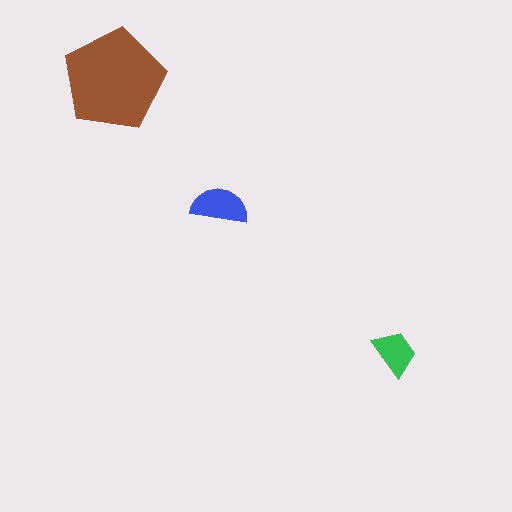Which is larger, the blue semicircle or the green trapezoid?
The blue semicircle.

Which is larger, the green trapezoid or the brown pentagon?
The brown pentagon.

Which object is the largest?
The brown pentagon.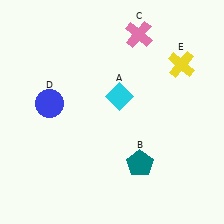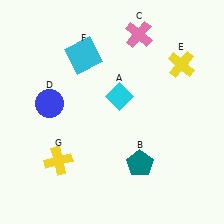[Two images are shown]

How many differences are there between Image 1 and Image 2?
There are 2 differences between the two images.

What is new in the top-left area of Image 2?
A cyan square (F) was added in the top-left area of Image 2.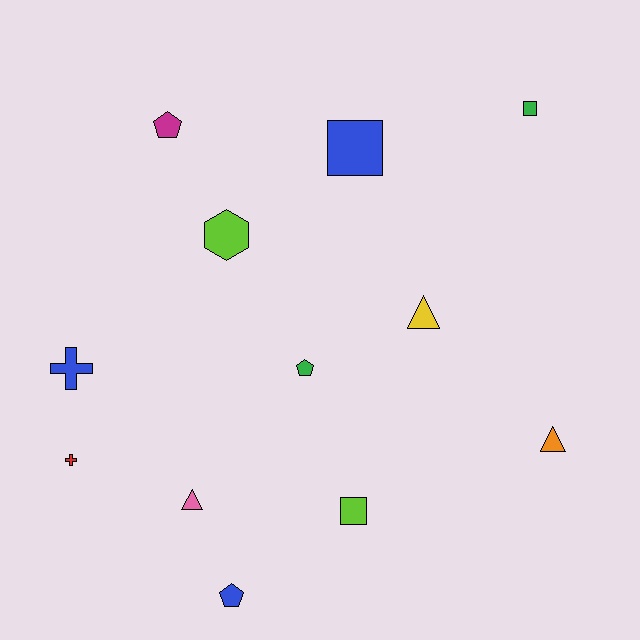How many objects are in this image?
There are 12 objects.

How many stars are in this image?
There are no stars.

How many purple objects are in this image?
There are no purple objects.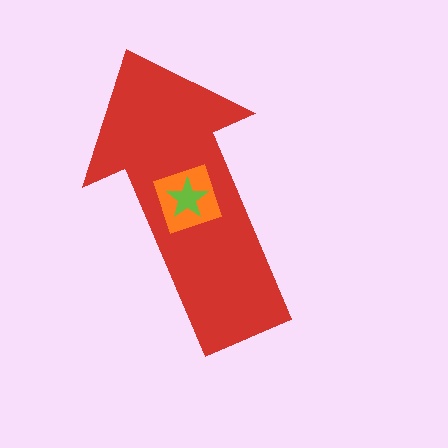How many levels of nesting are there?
3.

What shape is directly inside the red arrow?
The orange square.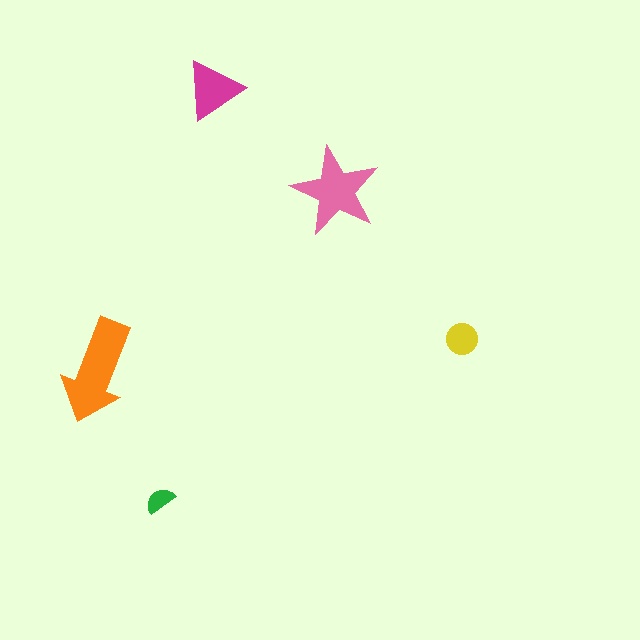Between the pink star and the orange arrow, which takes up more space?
The orange arrow.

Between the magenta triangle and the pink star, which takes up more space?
The pink star.